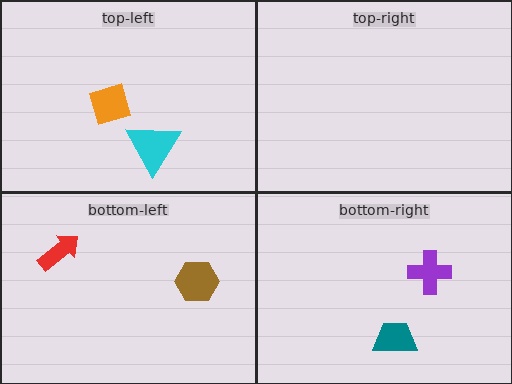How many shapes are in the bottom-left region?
2.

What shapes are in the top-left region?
The cyan triangle, the orange diamond.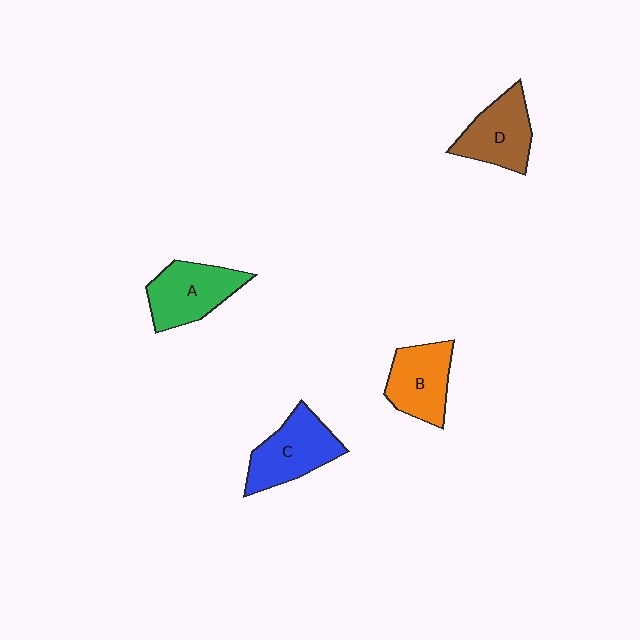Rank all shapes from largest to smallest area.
From largest to smallest: C (blue), A (green), D (brown), B (orange).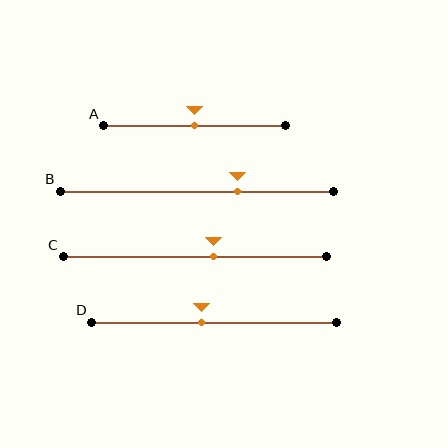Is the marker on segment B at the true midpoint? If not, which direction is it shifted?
No, the marker on segment B is shifted to the right by about 15% of the segment length.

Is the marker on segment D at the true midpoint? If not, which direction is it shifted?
No, the marker on segment D is shifted to the left by about 5% of the segment length.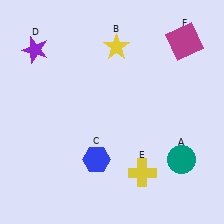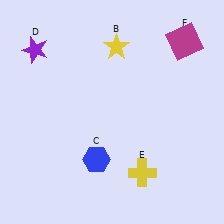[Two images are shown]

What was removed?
The teal circle (A) was removed in Image 2.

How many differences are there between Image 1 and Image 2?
There is 1 difference between the two images.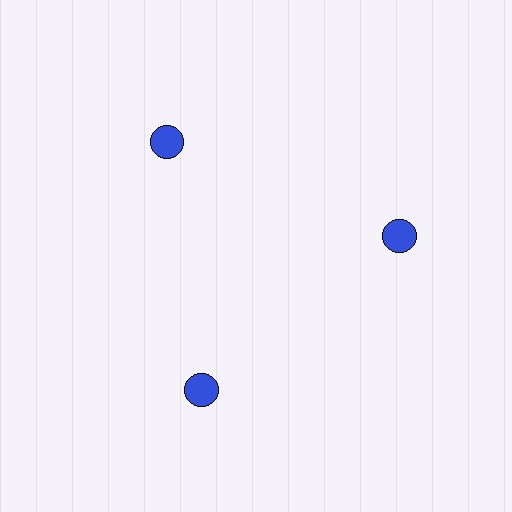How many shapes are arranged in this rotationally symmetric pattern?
There are 3 shapes, arranged in 3 groups of 1.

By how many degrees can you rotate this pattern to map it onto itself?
The pattern maps onto itself every 120 degrees of rotation.